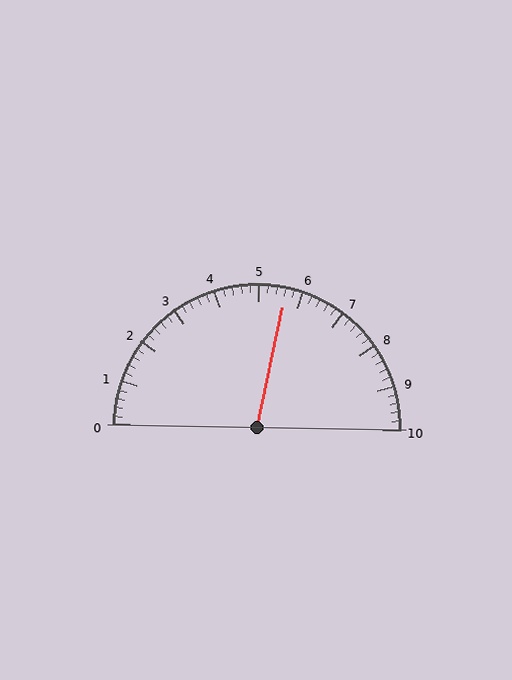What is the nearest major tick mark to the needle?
The nearest major tick mark is 6.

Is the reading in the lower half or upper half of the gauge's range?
The reading is in the upper half of the range (0 to 10).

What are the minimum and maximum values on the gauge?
The gauge ranges from 0 to 10.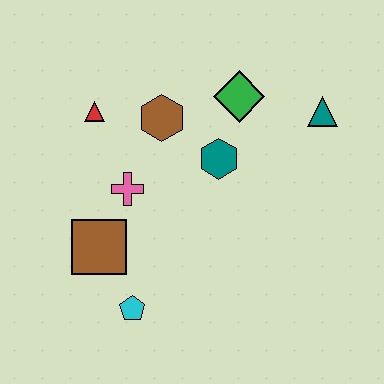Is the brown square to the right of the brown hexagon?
No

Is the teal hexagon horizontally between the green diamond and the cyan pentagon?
Yes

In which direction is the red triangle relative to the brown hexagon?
The red triangle is to the left of the brown hexagon.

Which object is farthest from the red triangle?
The teal triangle is farthest from the red triangle.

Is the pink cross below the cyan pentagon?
No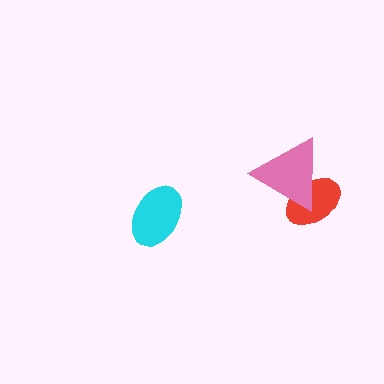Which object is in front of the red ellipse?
The pink triangle is in front of the red ellipse.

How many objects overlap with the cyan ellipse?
0 objects overlap with the cyan ellipse.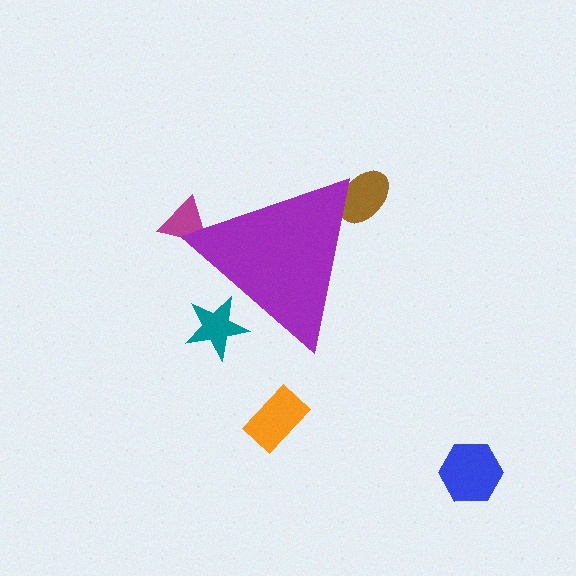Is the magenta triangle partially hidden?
Yes, the magenta triangle is partially hidden behind the purple triangle.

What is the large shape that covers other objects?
A purple triangle.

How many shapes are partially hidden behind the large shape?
3 shapes are partially hidden.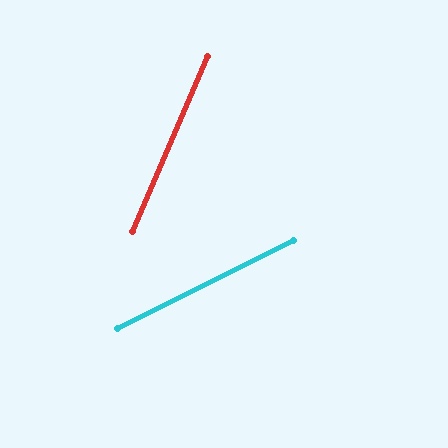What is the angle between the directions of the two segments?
Approximately 40 degrees.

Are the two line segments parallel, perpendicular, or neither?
Neither parallel nor perpendicular — they differ by about 40°.